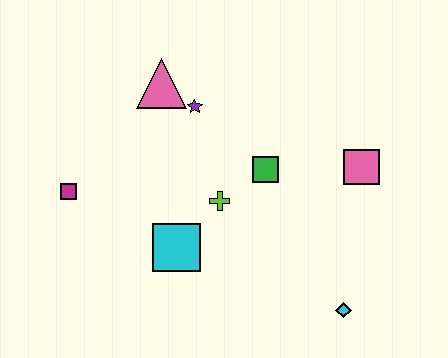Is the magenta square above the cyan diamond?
Yes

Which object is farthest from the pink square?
The magenta square is farthest from the pink square.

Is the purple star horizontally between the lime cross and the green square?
No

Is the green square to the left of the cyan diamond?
Yes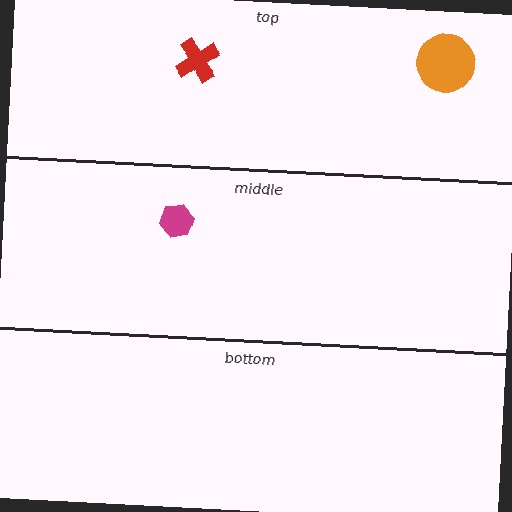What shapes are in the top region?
The red cross, the orange circle.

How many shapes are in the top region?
2.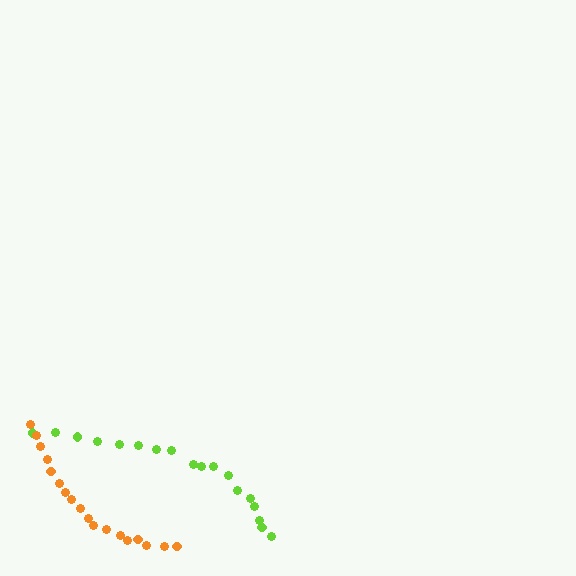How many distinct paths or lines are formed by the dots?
There are 2 distinct paths.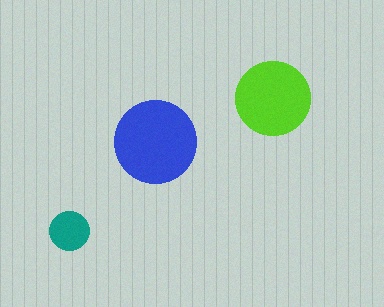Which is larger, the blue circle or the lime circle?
The blue one.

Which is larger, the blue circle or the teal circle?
The blue one.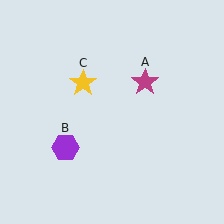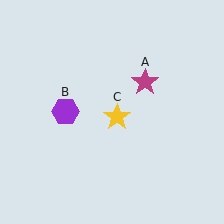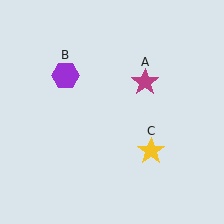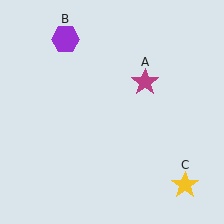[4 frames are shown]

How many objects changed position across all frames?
2 objects changed position: purple hexagon (object B), yellow star (object C).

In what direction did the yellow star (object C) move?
The yellow star (object C) moved down and to the right.